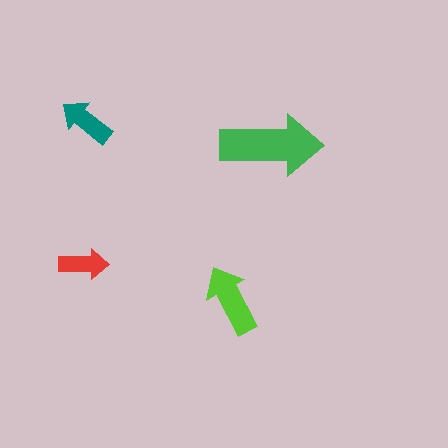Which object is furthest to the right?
The green arrow is rightmost.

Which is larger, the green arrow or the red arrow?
The green one.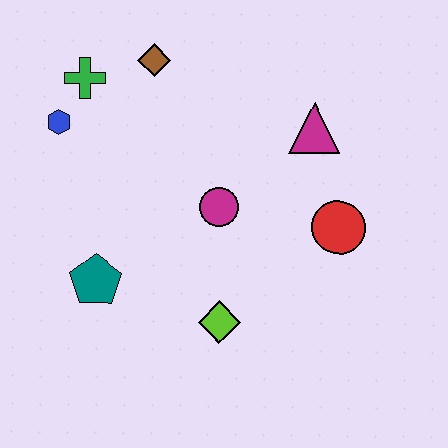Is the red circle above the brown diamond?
No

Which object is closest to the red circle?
The magenta triangle is closest to the red circle.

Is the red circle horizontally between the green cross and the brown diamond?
No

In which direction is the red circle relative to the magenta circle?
The red circle is to the right of the magenta circle.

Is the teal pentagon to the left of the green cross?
No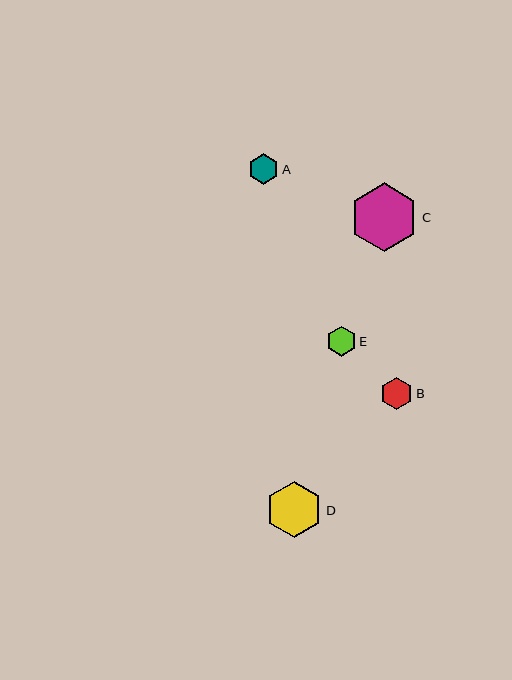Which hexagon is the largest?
Hexagon C is the largest with a size of approximately 69 pixels.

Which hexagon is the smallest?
Hexagon E is the smallest with a size of approximately 30 pixels.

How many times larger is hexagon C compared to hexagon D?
Hexagon C is approximately 1.2 times the size of hexagon D.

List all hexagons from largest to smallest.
From largest to smallest: C, D, B, A, E.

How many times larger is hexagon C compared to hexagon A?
Hexagon C is approximately 2.3 times the size of hexagon A.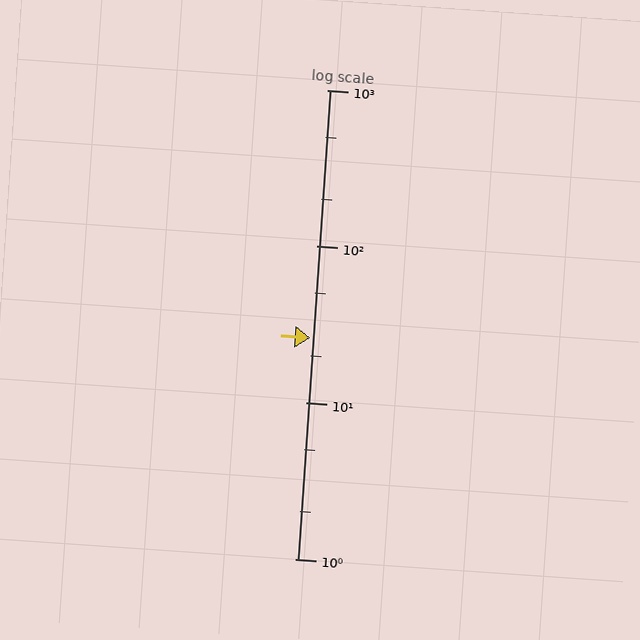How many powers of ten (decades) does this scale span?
The scale spans 3 decades, from 1 to 1000.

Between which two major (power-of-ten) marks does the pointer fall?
The pointer is between 10 and 100.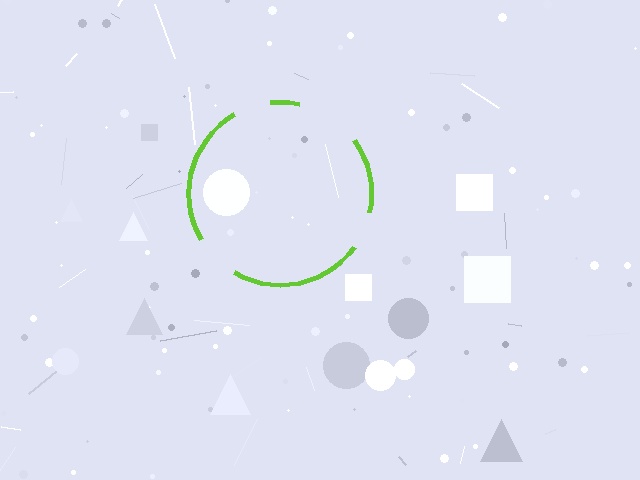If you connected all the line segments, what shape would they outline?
They would outline a circle.